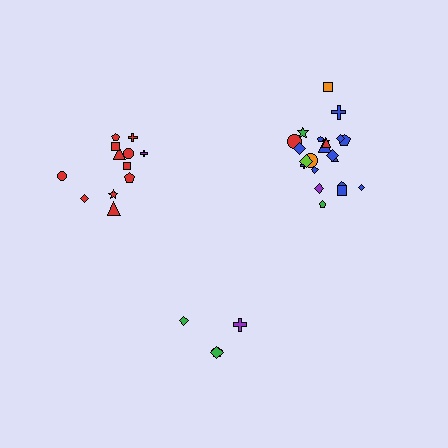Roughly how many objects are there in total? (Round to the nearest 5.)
Roughly 40 objects in total.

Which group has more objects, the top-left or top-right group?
The top-right group.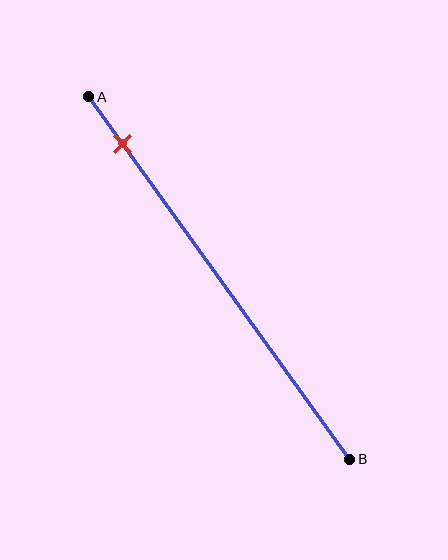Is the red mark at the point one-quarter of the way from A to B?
No, the mark is at about 15% from A, not at the 25% one-quarter point.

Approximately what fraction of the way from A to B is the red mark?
The red mark is approximately 15% of the way from A to B.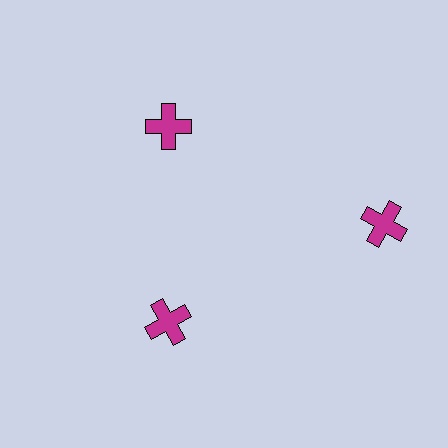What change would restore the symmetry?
The symmetry would be restored by moving it inward, back onto the ring so that all 3 crosses sit at equal angles and equal distance from the center.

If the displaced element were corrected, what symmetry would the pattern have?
It would have 3-fold rotational symmetry — the pattern would map onto itself every 120 degrees.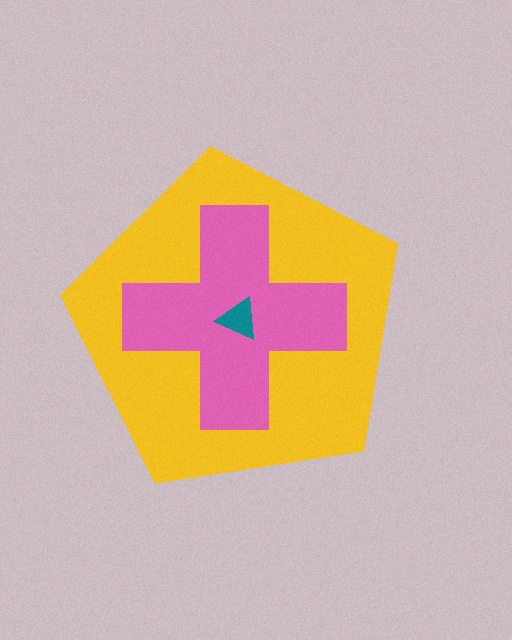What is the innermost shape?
The teal triangle.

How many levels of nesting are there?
3.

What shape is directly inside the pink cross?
The teal triangle.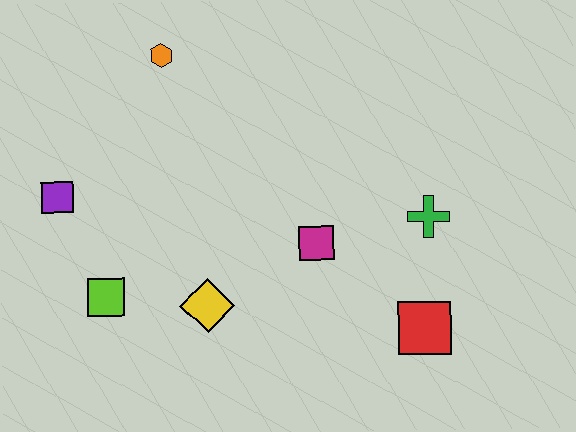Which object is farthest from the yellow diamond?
The orange hexagon is farthest from the yellow diamond.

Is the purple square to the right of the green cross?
No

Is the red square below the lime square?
Yes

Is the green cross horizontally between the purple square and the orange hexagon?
No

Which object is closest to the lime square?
The yellow diamond is closest to the lime square.